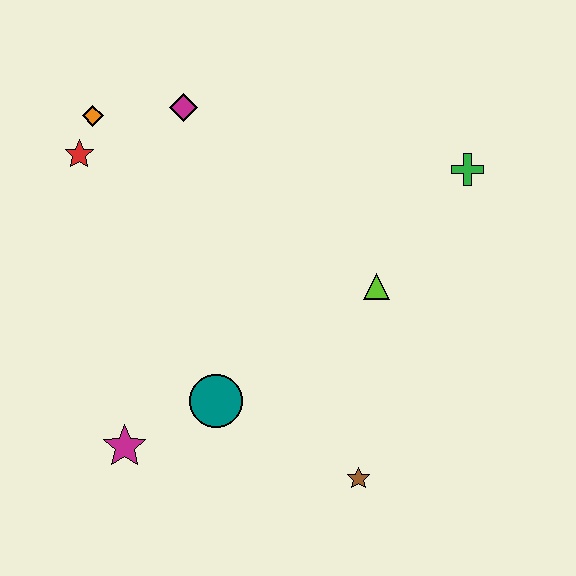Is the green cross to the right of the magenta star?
Yes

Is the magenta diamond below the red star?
No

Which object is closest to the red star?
The orange diamond is closest to the red star.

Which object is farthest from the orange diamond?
The brown star is farthest from the orange diamond.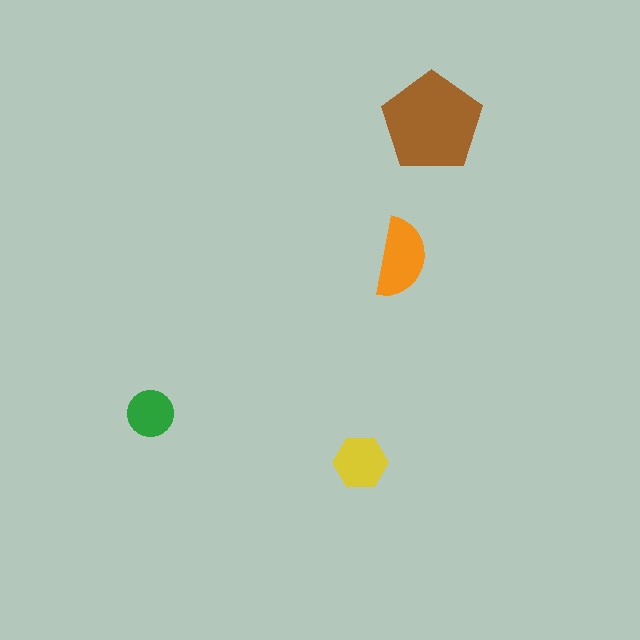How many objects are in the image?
There are 4 objects in the image.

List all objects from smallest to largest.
The green circle, the yellow hexagon, the orange semicircle, the brown pentagon.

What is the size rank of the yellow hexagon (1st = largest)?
3rd.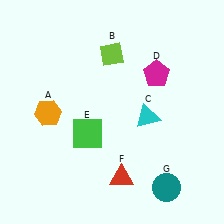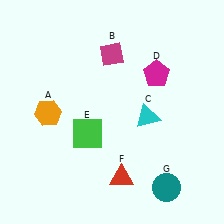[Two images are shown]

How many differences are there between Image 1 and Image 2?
There is 1 difference between the two images.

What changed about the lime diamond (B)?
In Image 1, B is lime. In Image 2, it changed to magenta.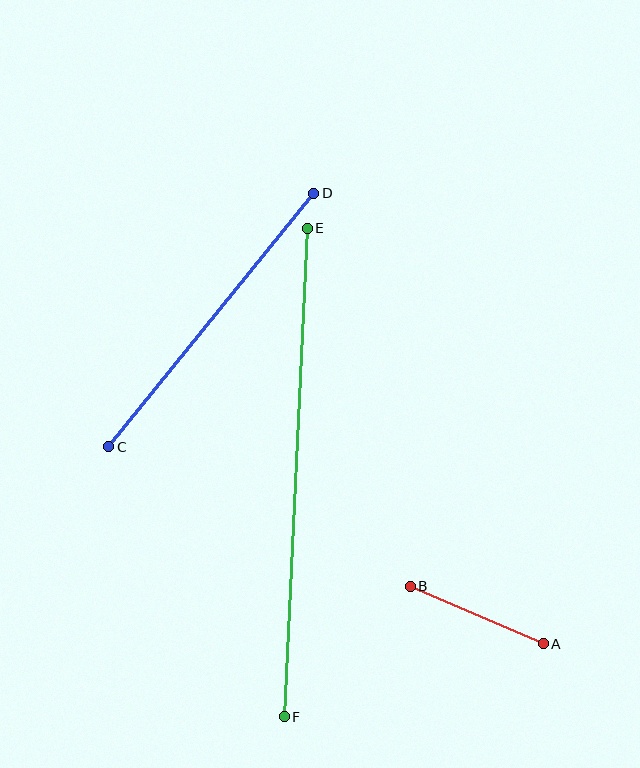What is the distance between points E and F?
The distance is approximately 489 pixels.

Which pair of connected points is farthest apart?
Points E and F are farthest apart.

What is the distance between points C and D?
The distance is approximately 326 pixels.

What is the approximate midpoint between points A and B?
The midpoint is at approximately (477, 615) pixels.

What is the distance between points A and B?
The distance is approximately 145 pixels.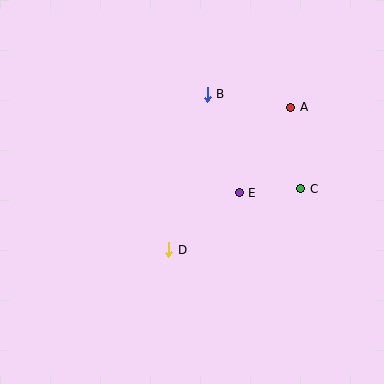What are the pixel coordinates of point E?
Point E is at (239, 193).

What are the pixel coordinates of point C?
Point C is at (301, 189).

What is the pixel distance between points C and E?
The distance between C and E is 62 pixels.